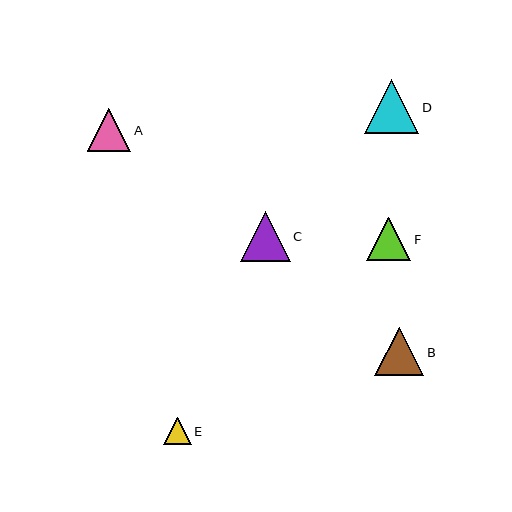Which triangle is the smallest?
Triangle E is the smallest with a size of approximately 27 pixels.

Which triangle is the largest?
Triangle D is the largest with a size of approximately 54 pixels.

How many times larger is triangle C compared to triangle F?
Triangle C is approximately 1.2 times the size of triangle F.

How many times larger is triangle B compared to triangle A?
Triangle B is approximately 1.1 times the size of triangle A.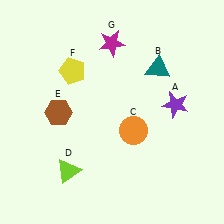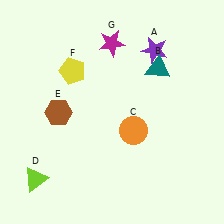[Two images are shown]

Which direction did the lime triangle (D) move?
The lime triangle (D) moved left.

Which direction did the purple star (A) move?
The purple star (A) moved up.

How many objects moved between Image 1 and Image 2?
2 objects moved between the two images.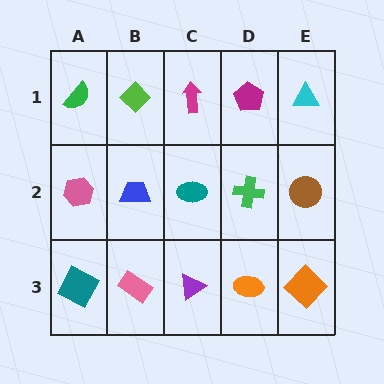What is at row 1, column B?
A lime diamond.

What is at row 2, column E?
A brown circle.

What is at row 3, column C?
A purple triangle.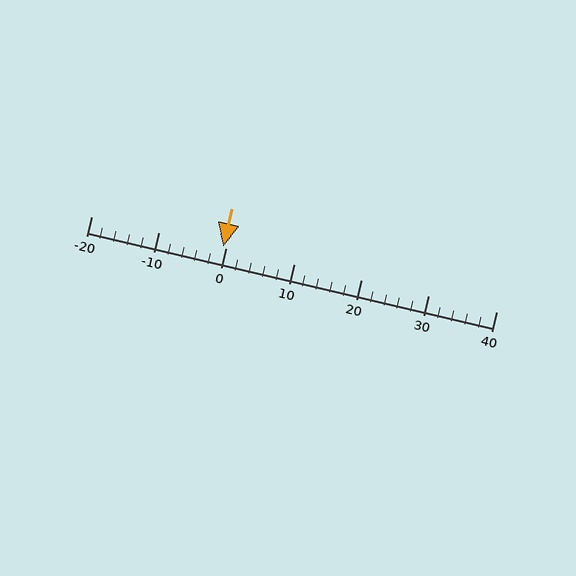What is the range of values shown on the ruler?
The ruler shows values from -20 to 40.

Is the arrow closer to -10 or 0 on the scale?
The arrow is closer to 0.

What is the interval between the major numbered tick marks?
The major tick marks are spaced 10 units apart.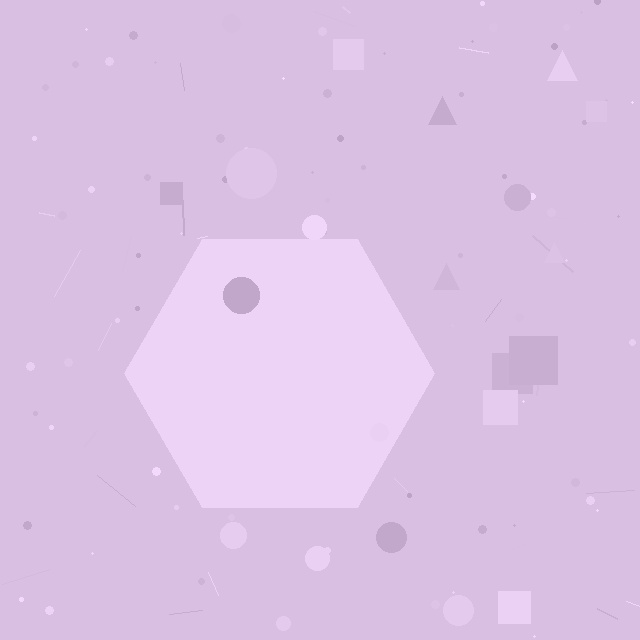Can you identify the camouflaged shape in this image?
The camouflaged shape is a hexagon.